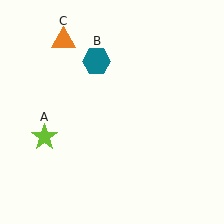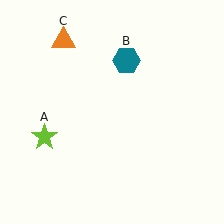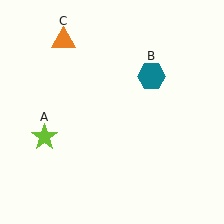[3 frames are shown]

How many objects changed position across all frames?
1 object changed position: teal hexagon (object B).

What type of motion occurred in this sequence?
The teal hexagon (object B) rotated clockwise around the center of the scene.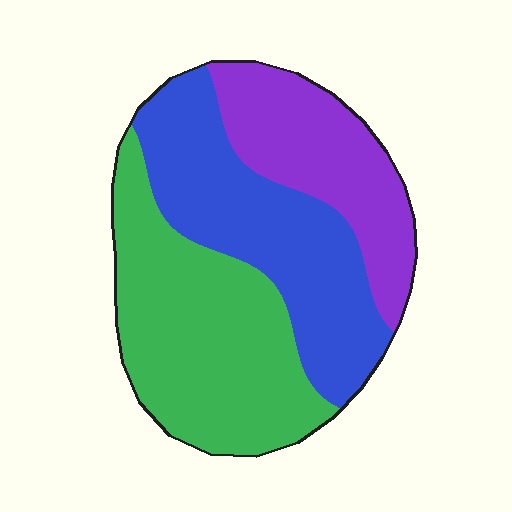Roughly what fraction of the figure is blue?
Blue covers 35% of the figure.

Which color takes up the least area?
Purple, at roughly 25%.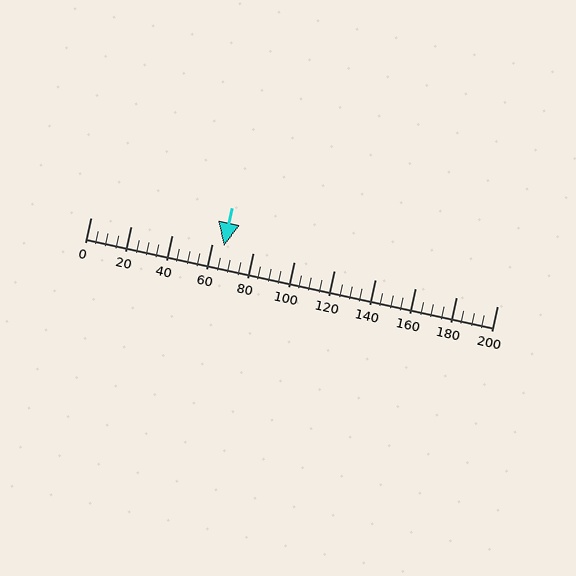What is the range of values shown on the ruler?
The ruler shows values from 0 to 200.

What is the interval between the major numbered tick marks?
The major tick marks are spaced 20 units apart.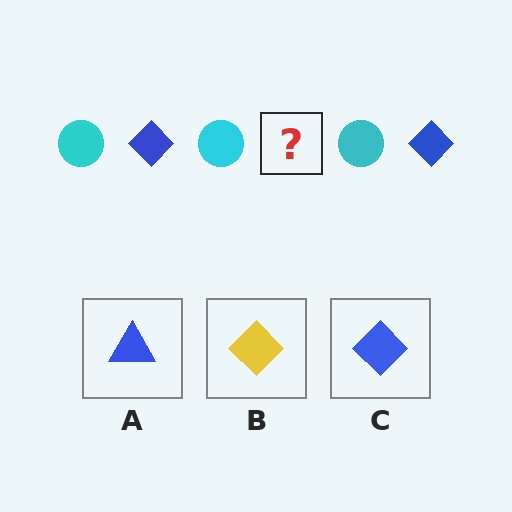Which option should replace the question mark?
Option C.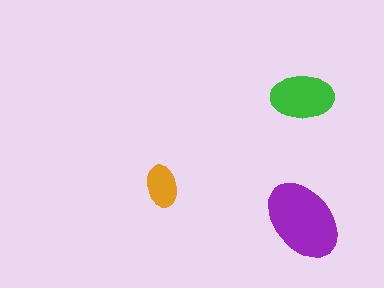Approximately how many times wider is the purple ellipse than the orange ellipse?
About 2 times wider.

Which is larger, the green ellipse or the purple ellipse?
The purple one.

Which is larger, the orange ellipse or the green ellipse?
The green one.